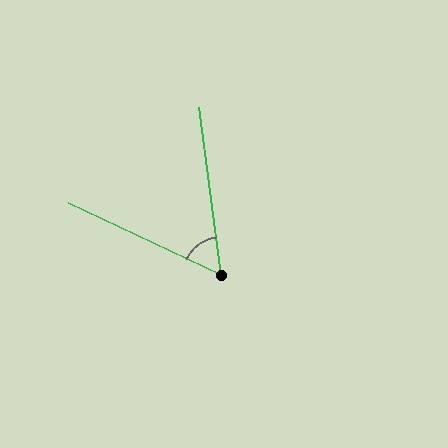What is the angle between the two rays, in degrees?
Approximately 57 degrees.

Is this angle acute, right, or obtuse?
It is acute.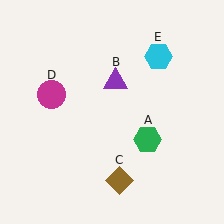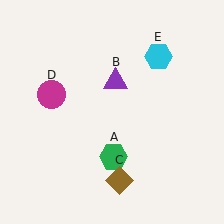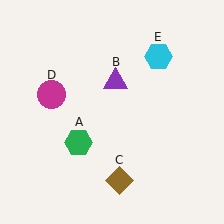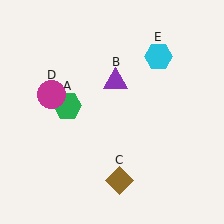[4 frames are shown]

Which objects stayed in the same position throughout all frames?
Purple triangle (object B) and brown diamond (object C) and magenta circle (object D) and cyan hexagon (object E) remained stationary.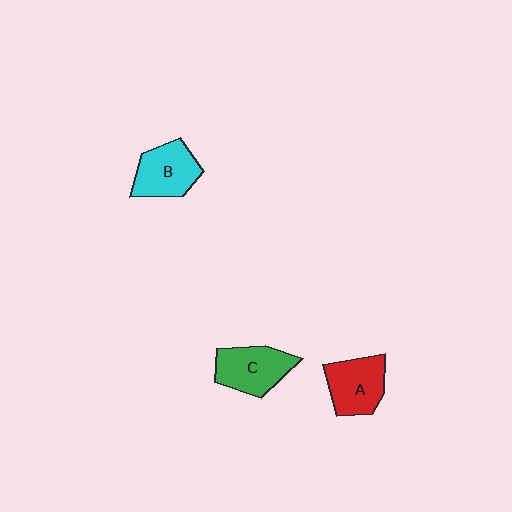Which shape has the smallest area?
Shape B (cyan).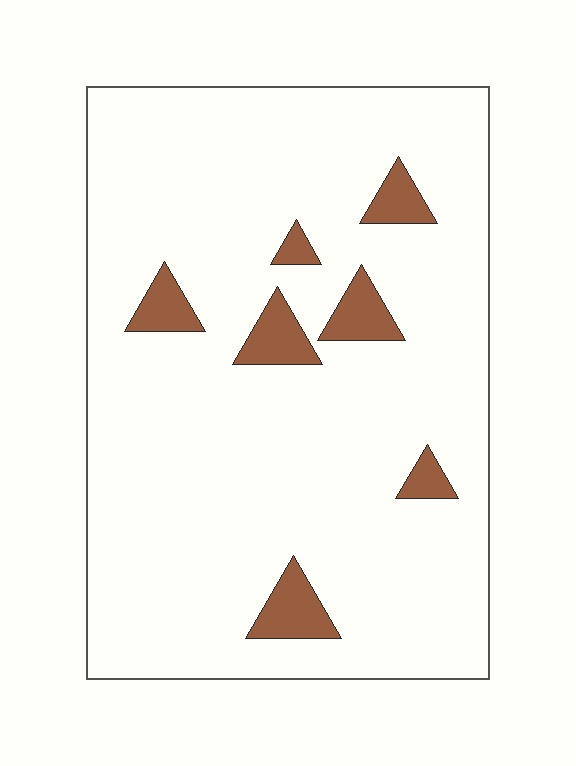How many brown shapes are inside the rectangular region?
7.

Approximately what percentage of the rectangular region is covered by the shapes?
Approximately 10%.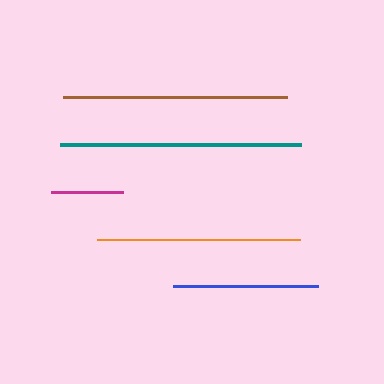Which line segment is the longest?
The teal line is the longest at approximately 242 pixels.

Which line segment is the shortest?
The magenta line is the shortest at approximately 72 pixels.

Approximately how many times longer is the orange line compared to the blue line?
The orange line is approximately 1.4 times the length of the blue line.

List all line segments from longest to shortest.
From longest to shortest: teal, brown, orange, blue, magenta.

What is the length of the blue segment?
The blue segment is approximately 144 pixels long.